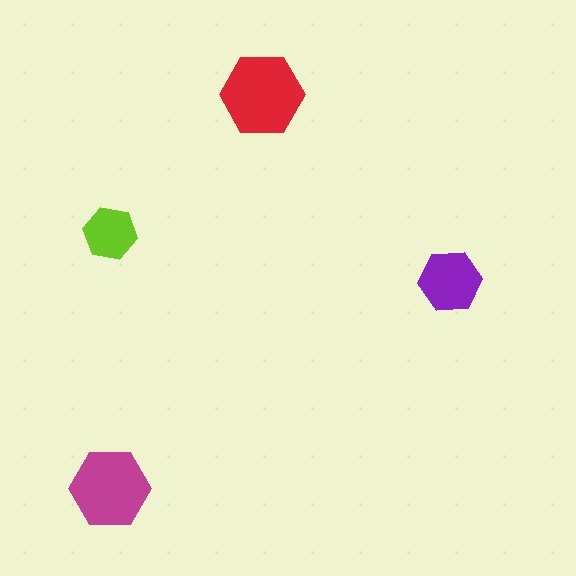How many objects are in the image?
There are 4 objects in the image.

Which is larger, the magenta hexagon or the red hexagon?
The red one.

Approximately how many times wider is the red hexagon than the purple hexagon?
About 1.5 times wider.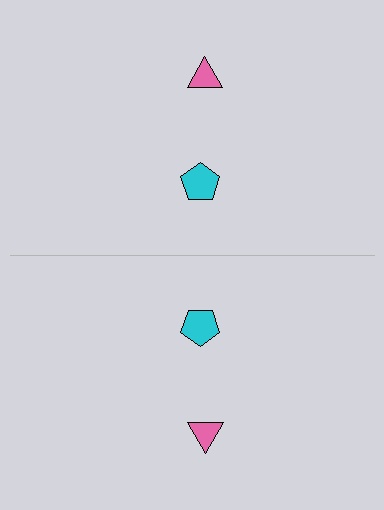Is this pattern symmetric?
Yes, this pattern has bilateral (reflection) symmetry.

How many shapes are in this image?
There are 4 shapes in this image.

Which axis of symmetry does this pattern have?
The pattern has a horizontal axis of symmetry running through the center of the image.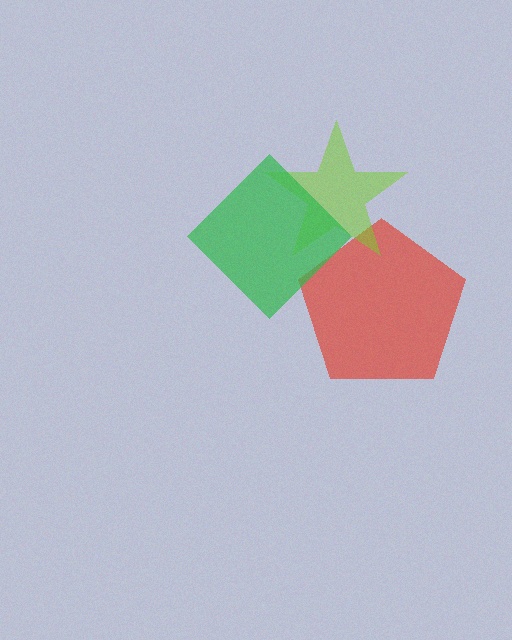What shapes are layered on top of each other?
The layered shapes are: a red pentagon, a lime star, a green diamond.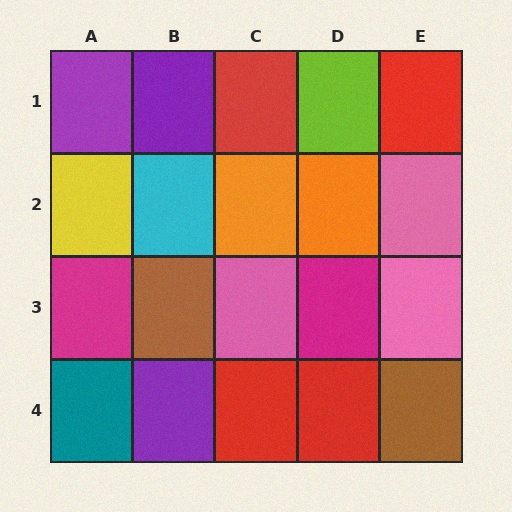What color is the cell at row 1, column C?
Red.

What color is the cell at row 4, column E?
Brown.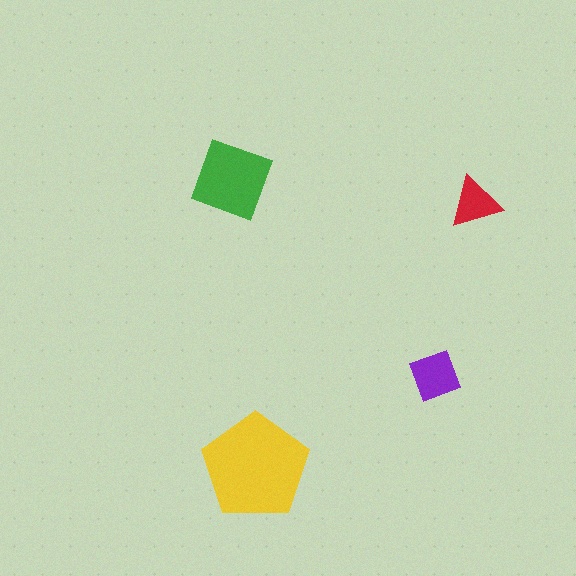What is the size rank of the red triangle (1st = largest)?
4th.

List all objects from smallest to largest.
The red triangle, the purple square, the green diamond, the yellow pentagon.